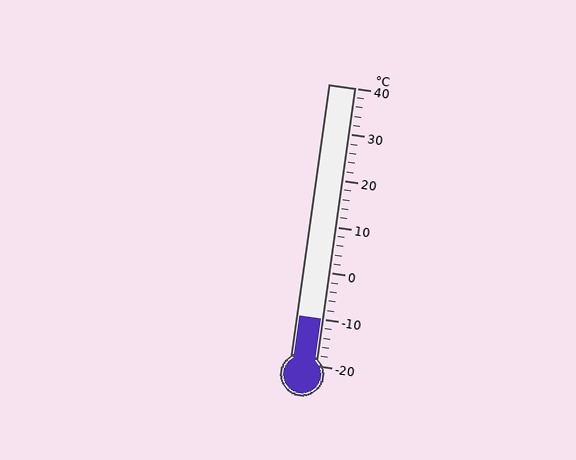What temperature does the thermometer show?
The thermometer shows approximately -10°C.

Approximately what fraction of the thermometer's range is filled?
The thermometer is filled to approximately 15% of its range.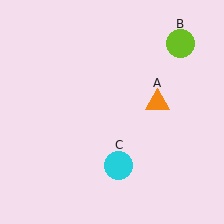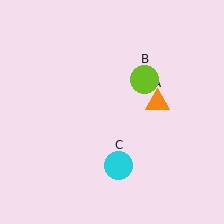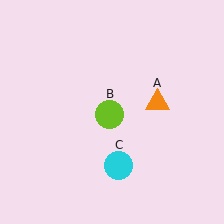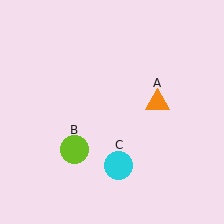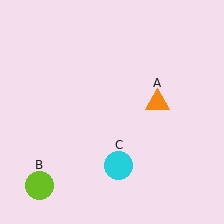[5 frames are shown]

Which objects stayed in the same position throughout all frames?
Orange triangle (object A) and cyan circle (object C) remained stationary.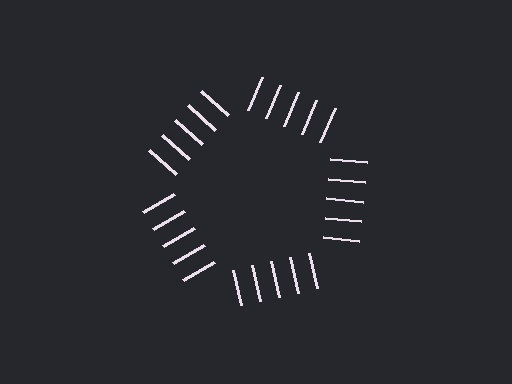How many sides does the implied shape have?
5 sides — the line-ends trace a pentagon.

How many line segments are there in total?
25 — 5 along each of the 5 edges.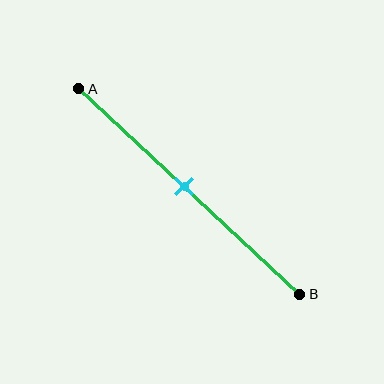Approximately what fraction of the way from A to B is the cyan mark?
The cyan mark is approximately 50% of the way from A to B.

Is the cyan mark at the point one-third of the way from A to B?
No, the mark is at about 50% from A, not at the 33% one-third point.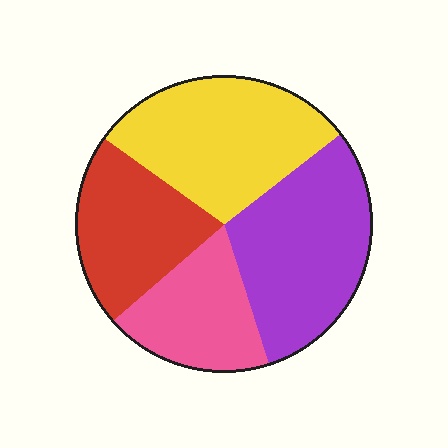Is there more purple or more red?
Purple.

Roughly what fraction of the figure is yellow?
Yellow takes up about one third (1/3) of the figure.